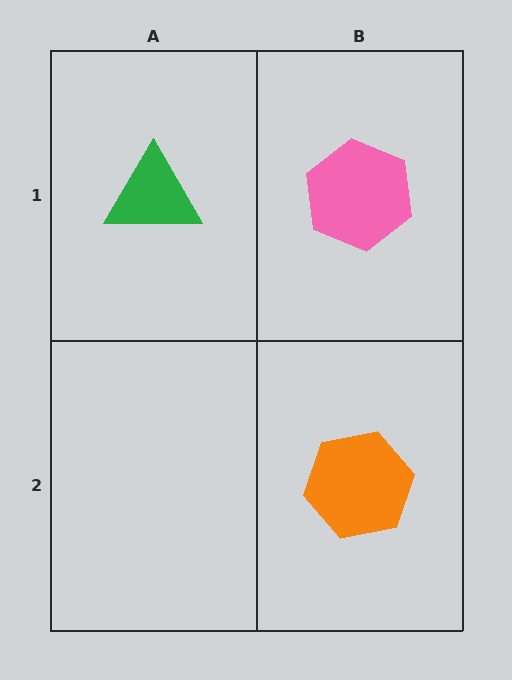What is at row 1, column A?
A green triangle.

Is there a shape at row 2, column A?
No, that cell is empty.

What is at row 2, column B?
An orange hexagon.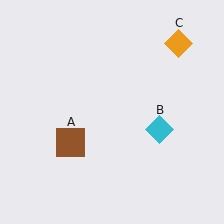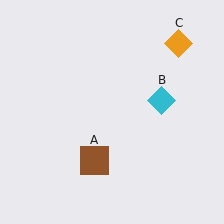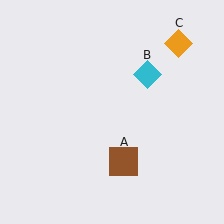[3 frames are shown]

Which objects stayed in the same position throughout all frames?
Orange diamond (object C) remained stationary.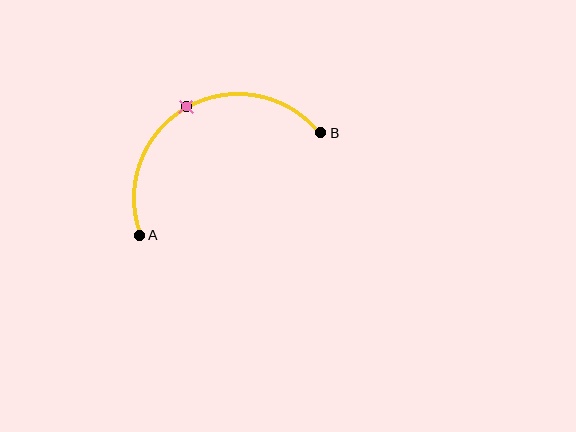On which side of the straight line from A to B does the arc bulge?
The arc bulges above the straight line connecting A and B.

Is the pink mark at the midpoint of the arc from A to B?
Yes. The pink mark lies on the arc at equal arc-length from both A and B — it is the arc midpoint.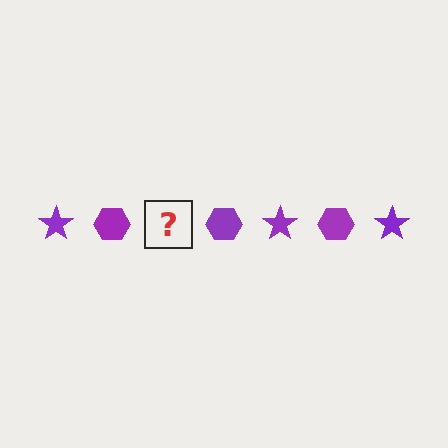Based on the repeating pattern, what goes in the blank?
The blank should be a purple star.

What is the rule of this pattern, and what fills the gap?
The rule is that the pattern cycles through star, hexagon shapes in purple. The gap should be filled with a purple star.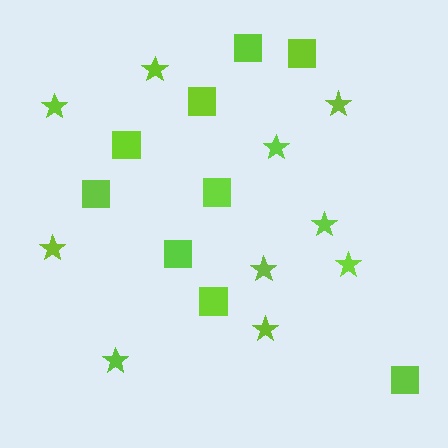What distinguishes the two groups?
There are 2 groups: one group of squares (9) and one group of stars (10).